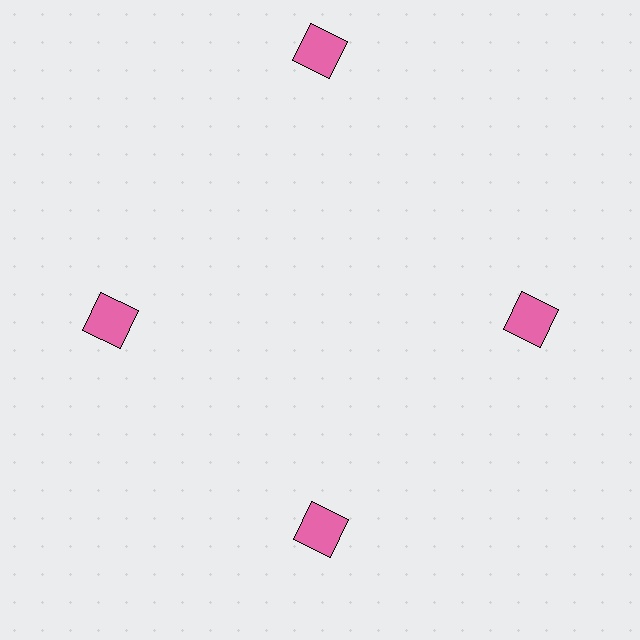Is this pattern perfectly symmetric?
No. The 4 pink squares are arranged in a ring, but one element near the 12 o'clock position is pushed outward from the center, breaking the 4-fold rotational symmetry.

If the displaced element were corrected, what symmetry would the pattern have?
It would have 4-fold rotational symmetry — the pattern would map onto itself every 90 degrees.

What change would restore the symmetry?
The symmetry would be restored by moving it inward, back onto the ring so that all 4 squares sit at equal angles and equal distance from the center.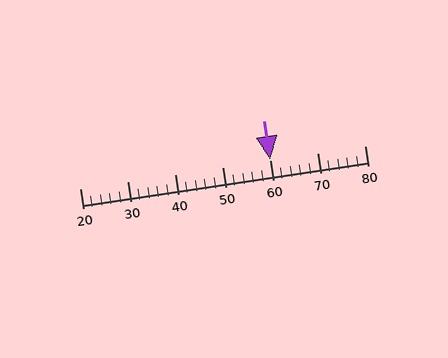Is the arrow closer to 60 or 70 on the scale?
The arrow is closer to 60.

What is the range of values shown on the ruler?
The ruler shows values from 20 to 80.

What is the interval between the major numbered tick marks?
The major tick marks are spaced 10 units apart.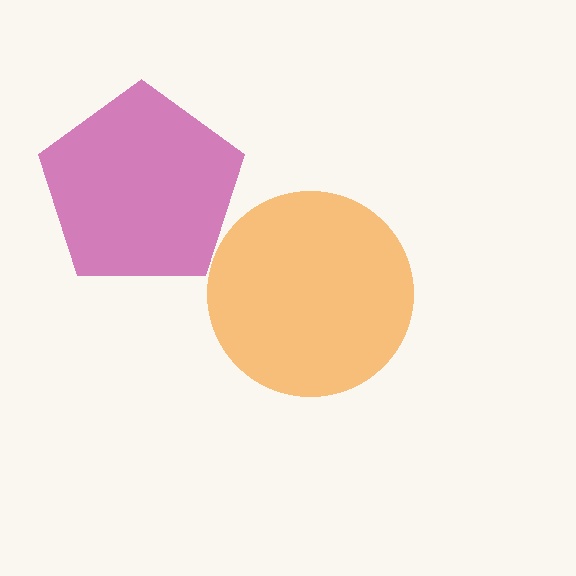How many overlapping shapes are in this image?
There are 2 overlapping shapes in the image.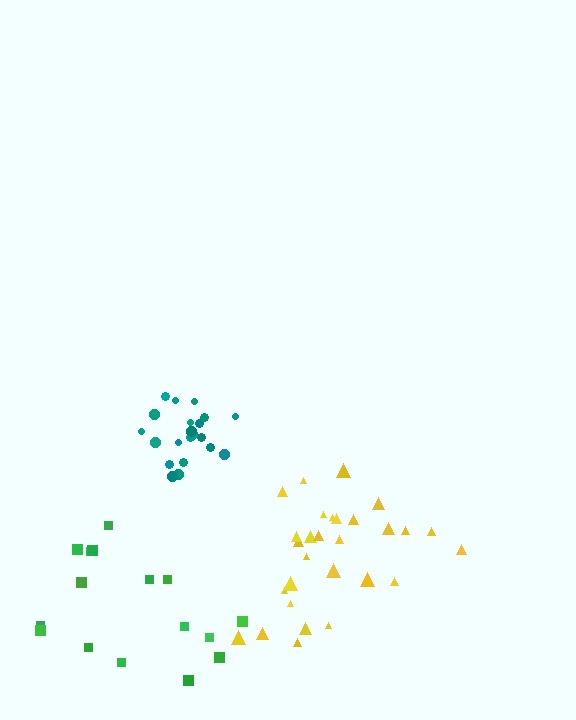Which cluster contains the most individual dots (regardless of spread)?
Yellow (29).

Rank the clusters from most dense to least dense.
teal, yellow, green.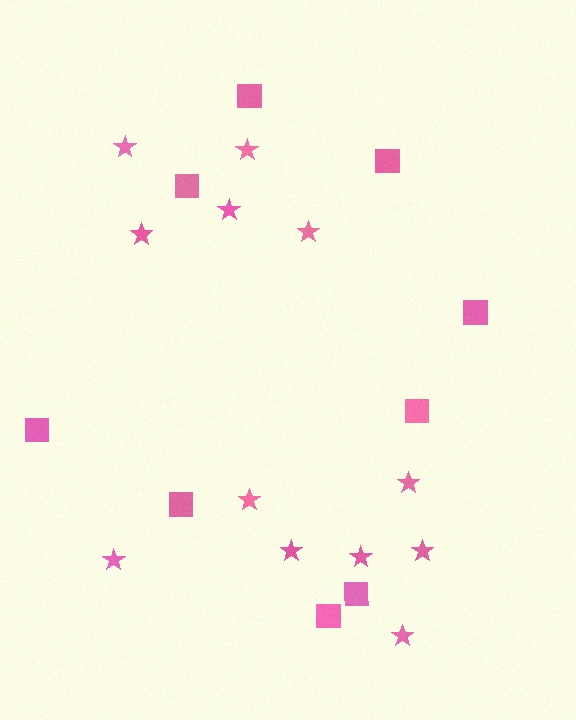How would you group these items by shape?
There are 2 groups: one group of squares (9) and one group of stars (12).